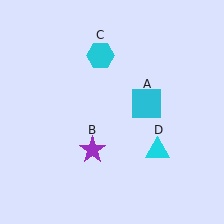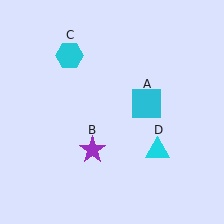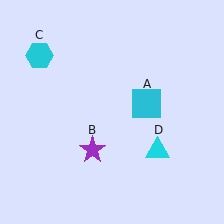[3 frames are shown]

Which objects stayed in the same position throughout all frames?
Cyan square (object A) and purple star (object B) and cyan triangle (object D) remained stationary.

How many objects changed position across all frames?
1 object changed position: cyan hexagon (object C).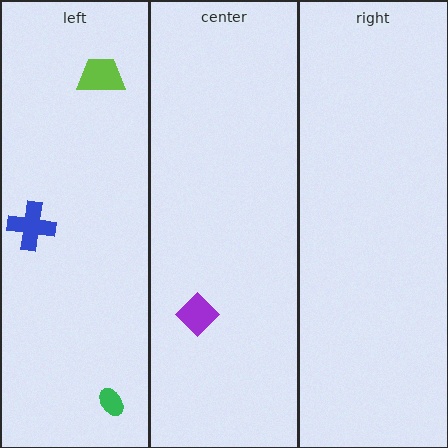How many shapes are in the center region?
1.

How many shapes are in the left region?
3.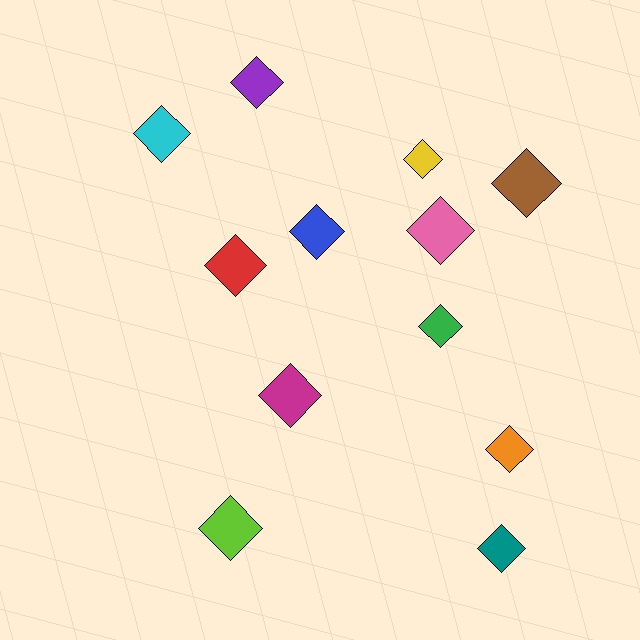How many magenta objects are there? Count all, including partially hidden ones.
There is 1 magenta object.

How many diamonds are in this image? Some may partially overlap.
There are 12 diamonds.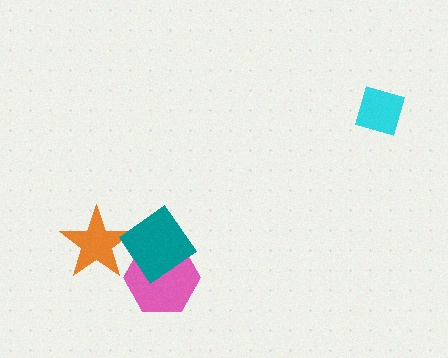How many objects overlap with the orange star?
1 object overlaps with the orange star.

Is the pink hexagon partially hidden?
Yes, it is partially covered by another shape.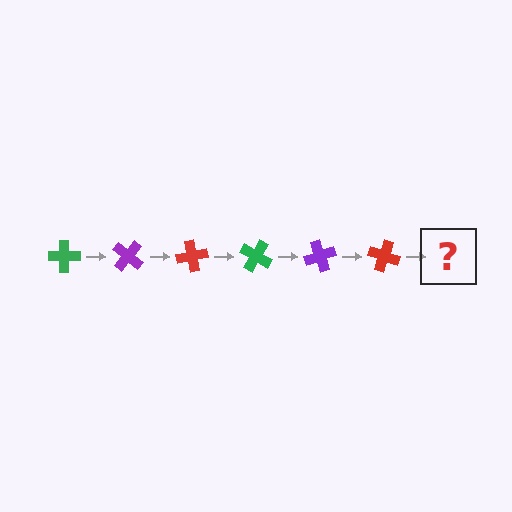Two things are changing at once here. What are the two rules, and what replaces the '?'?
The two rules are that it rotates 40 degrees each step and the color cycles through green, purple, and red. The '?' should be a green cross, rotated 240 degrees from the start.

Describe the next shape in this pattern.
It should be a green cross, rotated 240 degrees from the start.